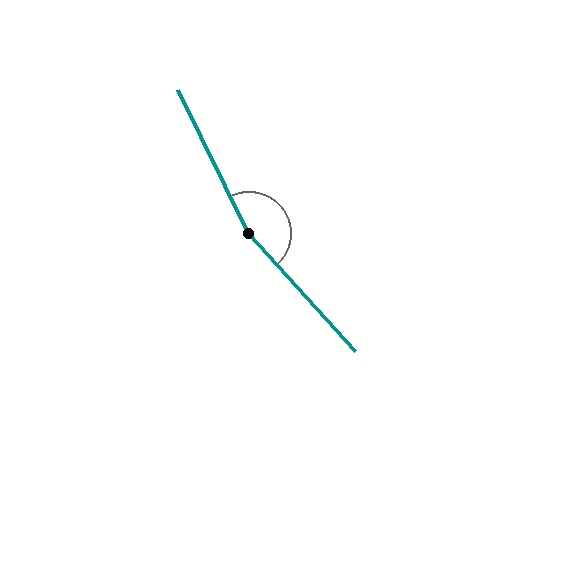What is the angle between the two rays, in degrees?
Approximately 164 degrees.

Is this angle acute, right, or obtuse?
It is obtuse.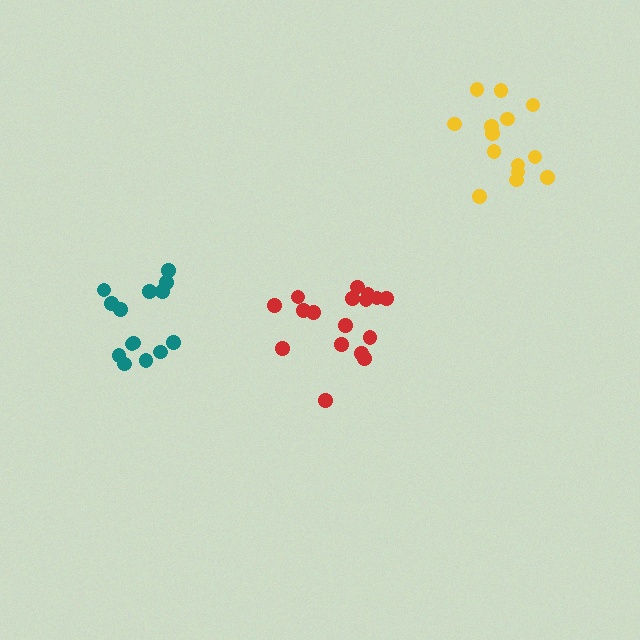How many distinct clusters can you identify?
There are 3 distinct clusters.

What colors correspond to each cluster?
The clusters are colored: red, teal, yellow.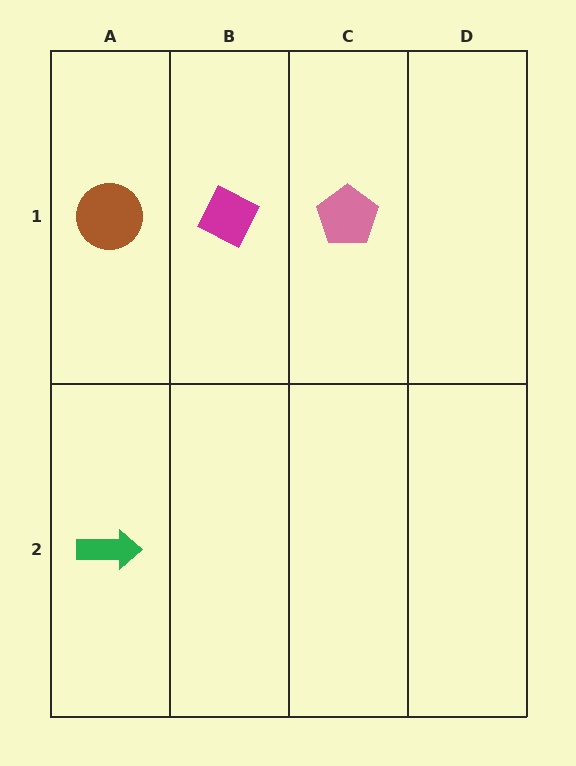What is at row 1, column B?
A magenta diamond.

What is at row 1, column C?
A pink pentagon.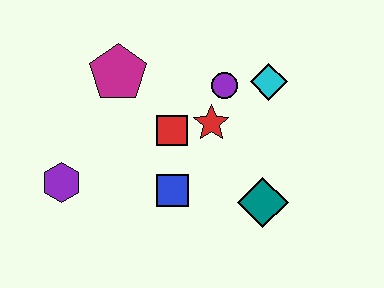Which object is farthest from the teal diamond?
The purple hexagon is farthest from the teal diamond.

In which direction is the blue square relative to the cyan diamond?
The blue square is below the cyan diamond.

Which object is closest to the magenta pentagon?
The red square is closest to the magenta pentagon.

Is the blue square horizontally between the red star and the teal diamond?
No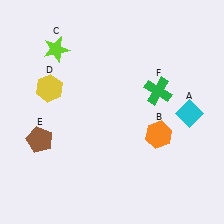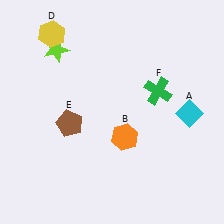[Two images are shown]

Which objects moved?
The objects that moved are: the orange hexagon (B), the yellow hexagon (D), the brown pentagon (E).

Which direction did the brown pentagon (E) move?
The brown pentagon (E) moved right.